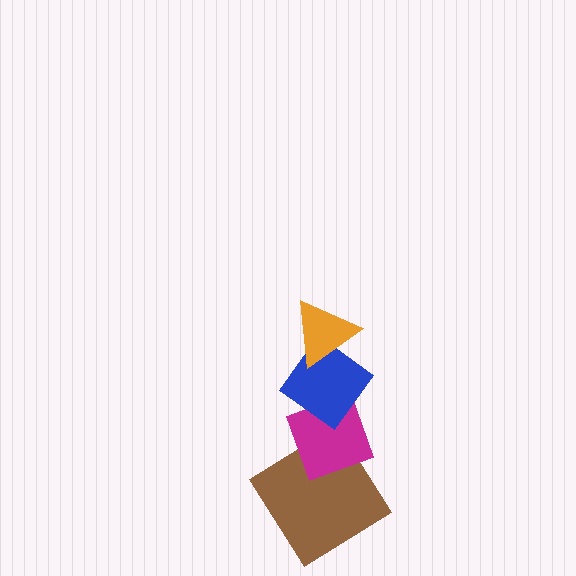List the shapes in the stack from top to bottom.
From top to bottom: the orange triangle, the blue diamond, the magenta diamond, the brown diamond.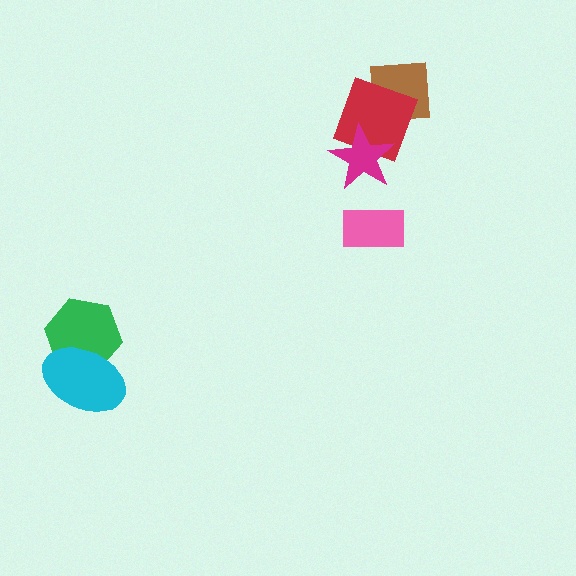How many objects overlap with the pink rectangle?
0 objects overlap with the pink rectangle.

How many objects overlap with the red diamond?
2 objects overlap with the red diamond.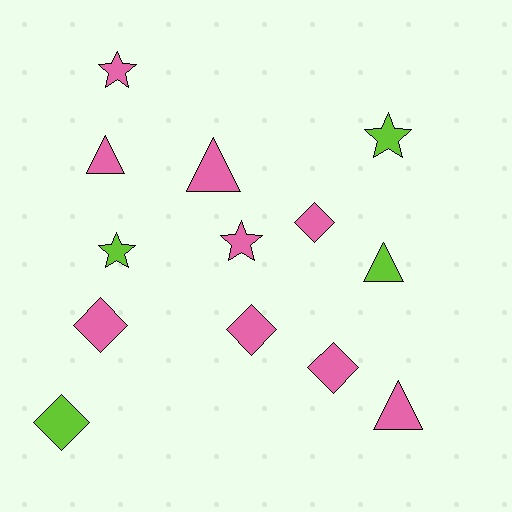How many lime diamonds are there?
There is 1 lime diamond.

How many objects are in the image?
There are 13 objects.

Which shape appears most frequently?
Diamond, with 5 objects.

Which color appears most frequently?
Pink, with 9 objects.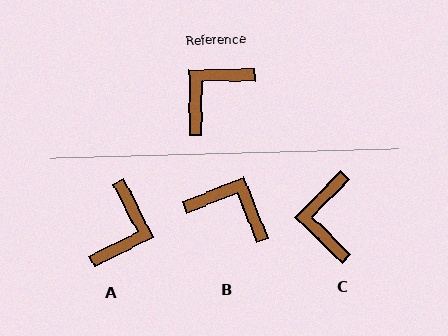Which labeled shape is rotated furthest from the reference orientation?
A, about 153 degrees away.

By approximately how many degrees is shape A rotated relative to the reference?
Approximately 153 degrees clockwise.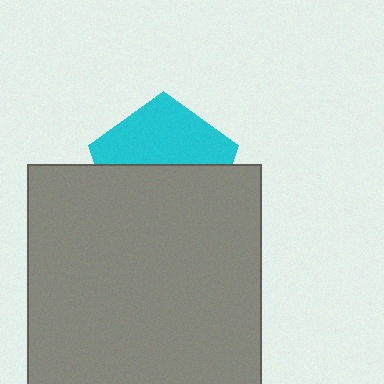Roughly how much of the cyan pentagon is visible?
About half of it is visible (roughly 45%).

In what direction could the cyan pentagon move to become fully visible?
The cyan pentagon could move up. That would shift it out from behind the gray square entirely.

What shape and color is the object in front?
The object in front is a gray square.